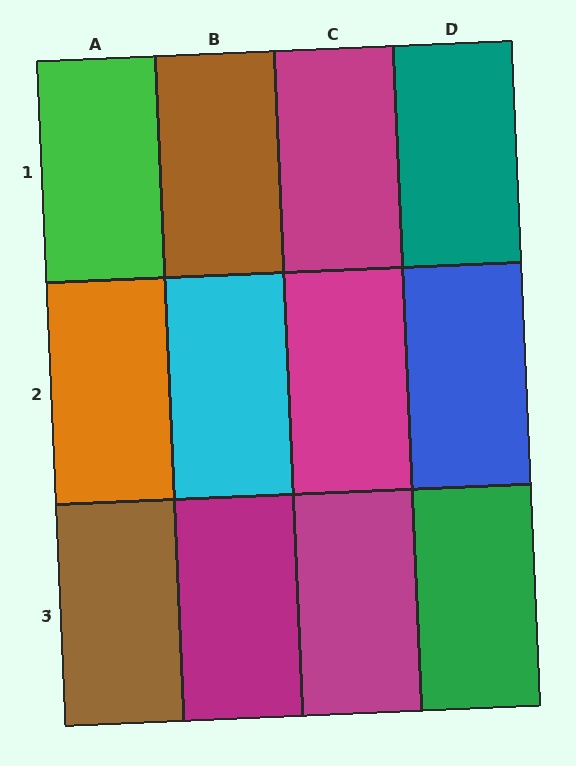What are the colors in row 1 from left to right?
Green, brown, magenta, teal.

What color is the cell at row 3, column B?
Magenta.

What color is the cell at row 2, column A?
Orange.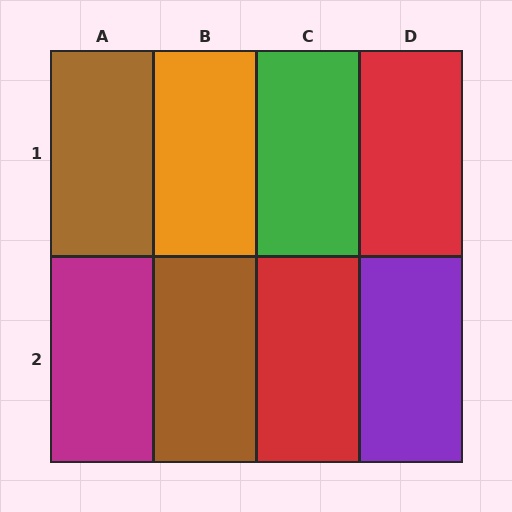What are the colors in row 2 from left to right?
Magenta, brown, red, purple.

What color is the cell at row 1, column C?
Green.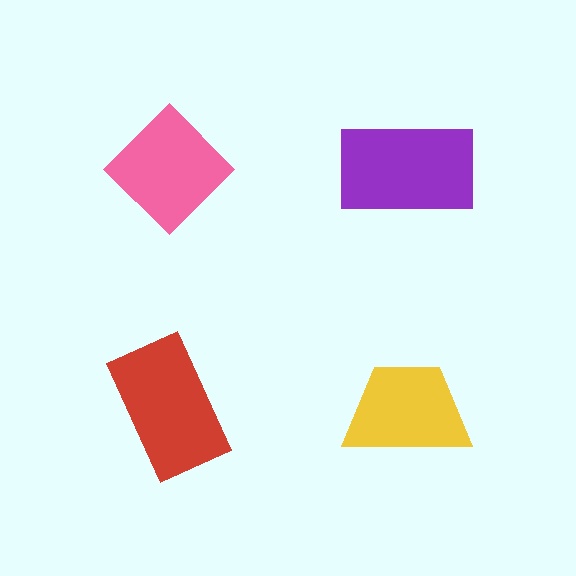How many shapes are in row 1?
2 shapes.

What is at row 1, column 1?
A pink diamond.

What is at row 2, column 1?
A red rectangle.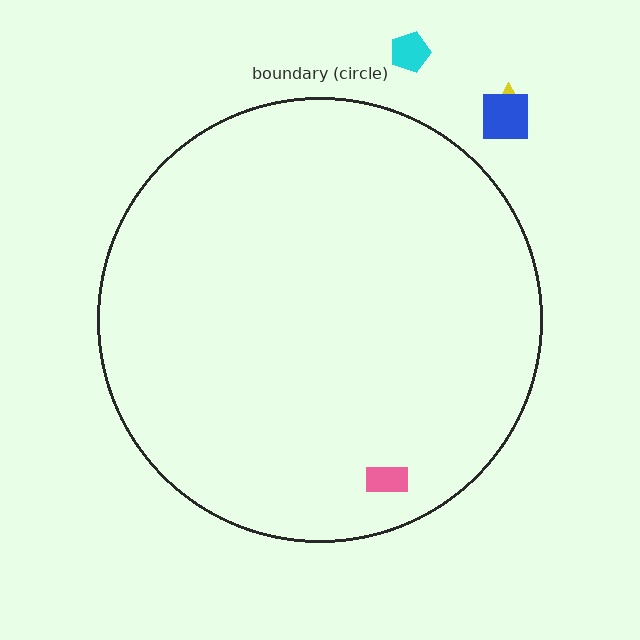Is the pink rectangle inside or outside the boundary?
Inside.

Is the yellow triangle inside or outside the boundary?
Outside.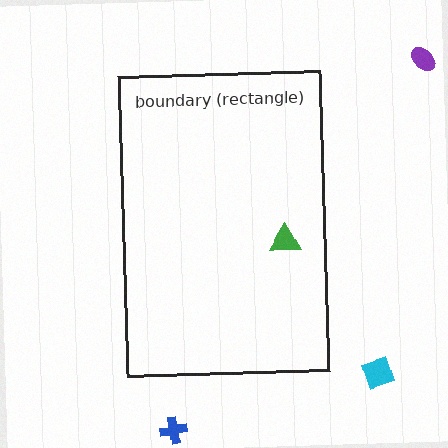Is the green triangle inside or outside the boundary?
Inside.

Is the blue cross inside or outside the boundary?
Outside.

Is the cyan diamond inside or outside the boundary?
Outside.